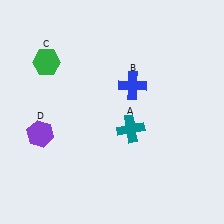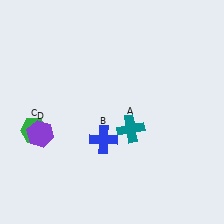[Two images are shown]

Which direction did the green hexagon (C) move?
The green hexagon (C) moved down.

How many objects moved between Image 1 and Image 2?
2 objects moved between the two images.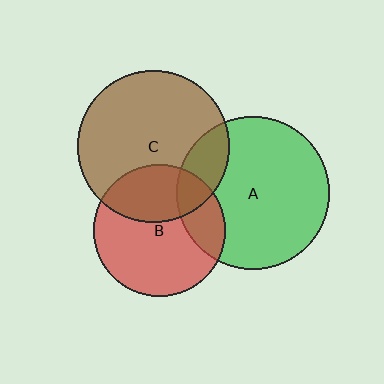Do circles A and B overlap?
Yes.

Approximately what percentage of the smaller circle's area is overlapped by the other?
Approximately 20%.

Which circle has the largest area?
Circle A (green).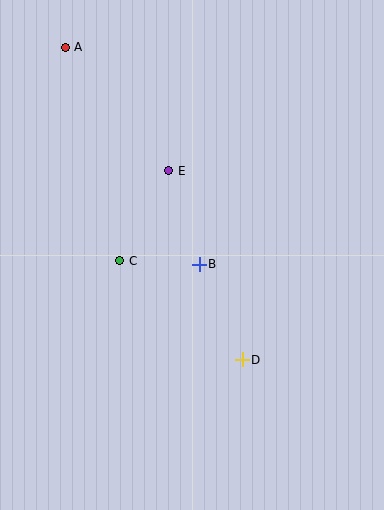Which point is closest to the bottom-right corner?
Point D is closest to the bottom-right corner.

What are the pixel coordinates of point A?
Point A is at (65, 47).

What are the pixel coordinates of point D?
Point D is at (242, 360).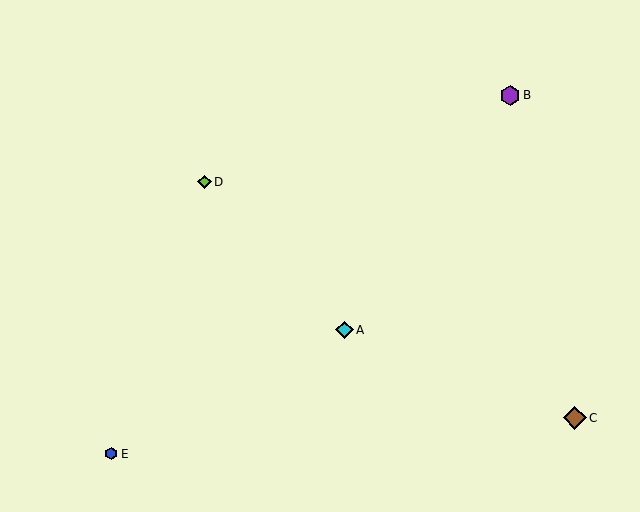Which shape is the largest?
The brown diamond (labeled C) is the largest.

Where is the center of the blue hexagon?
The center of the blue hexagon is at (111, 454).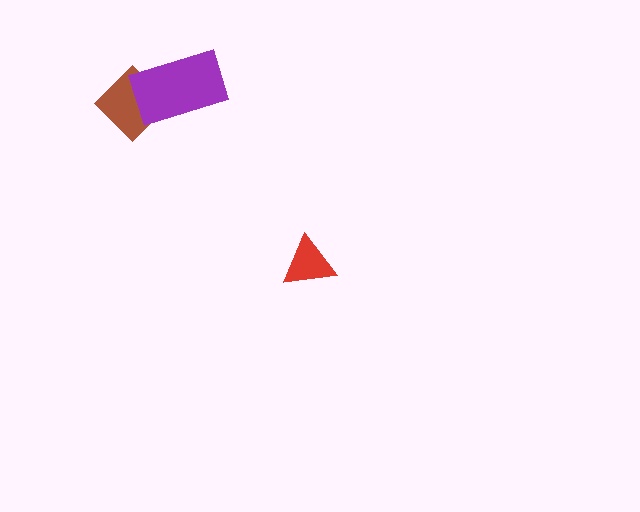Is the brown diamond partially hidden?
Yes, it is partially covered by another shape.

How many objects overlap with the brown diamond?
1 object overlaps with the brown diamond.